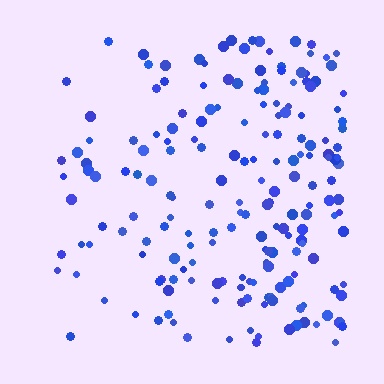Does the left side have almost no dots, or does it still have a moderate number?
Still a moderate number, just noticeably fewer than the right.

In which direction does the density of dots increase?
From left to right, with the right side densest.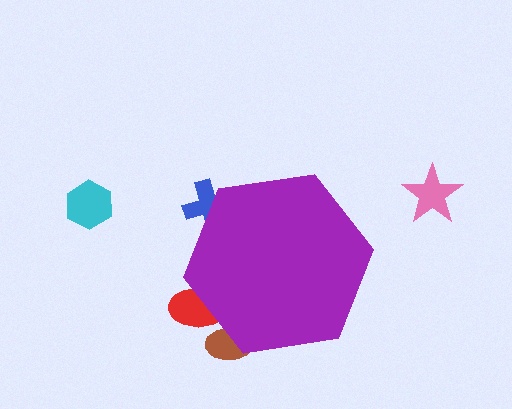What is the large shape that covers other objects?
A purple hexagon.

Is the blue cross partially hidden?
Yes, the blue cross is partially hidden behind the purple hexagon.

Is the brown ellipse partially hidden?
Yes, the brown ellipse is partially hidden behind the purple hexagon.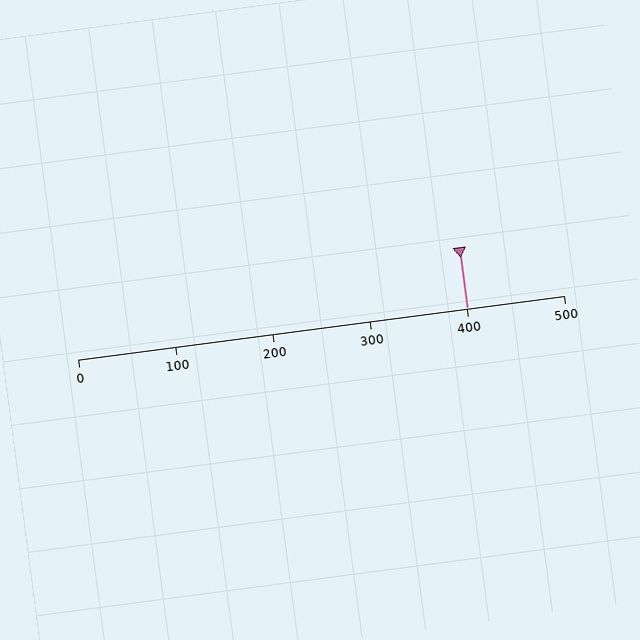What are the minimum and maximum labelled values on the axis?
The axis runs from 0 to 500.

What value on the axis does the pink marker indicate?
The marker indicates approximately 400.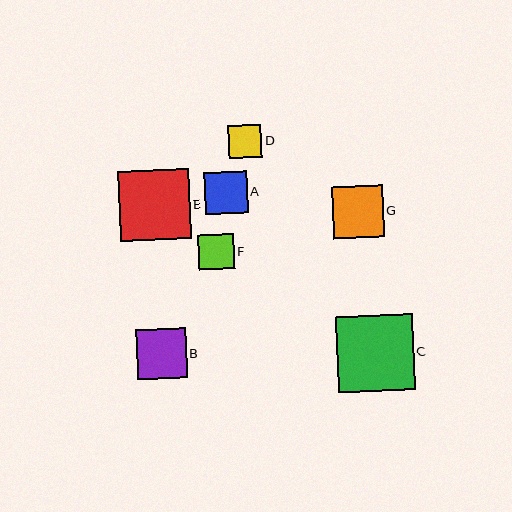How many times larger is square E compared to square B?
Square E is approximately 1.4 times the size of square B.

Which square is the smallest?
Square D is the smallest with a size of approximately 33 pixels.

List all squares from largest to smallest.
From largest to smallest: C, E, G, B, A, F, D.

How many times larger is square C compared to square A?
Square C is approximately 1.8 times the size of square A.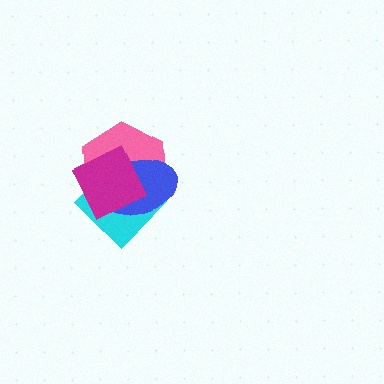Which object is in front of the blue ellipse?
The magenta diamond is in front of the blue ellipse.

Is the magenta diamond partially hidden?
No, no other shape covers it.